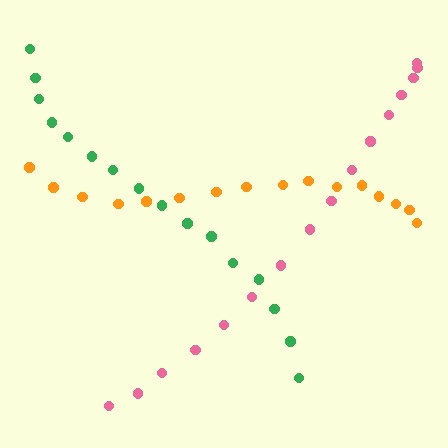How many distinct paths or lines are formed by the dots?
There are 3 distinct paths.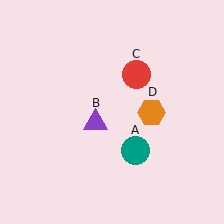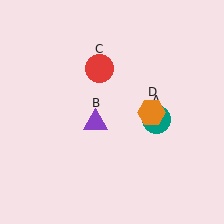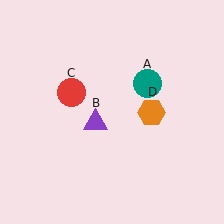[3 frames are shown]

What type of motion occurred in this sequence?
The teal circle (object A), red circle (object C) rotated counterclockwise around the center of the scene.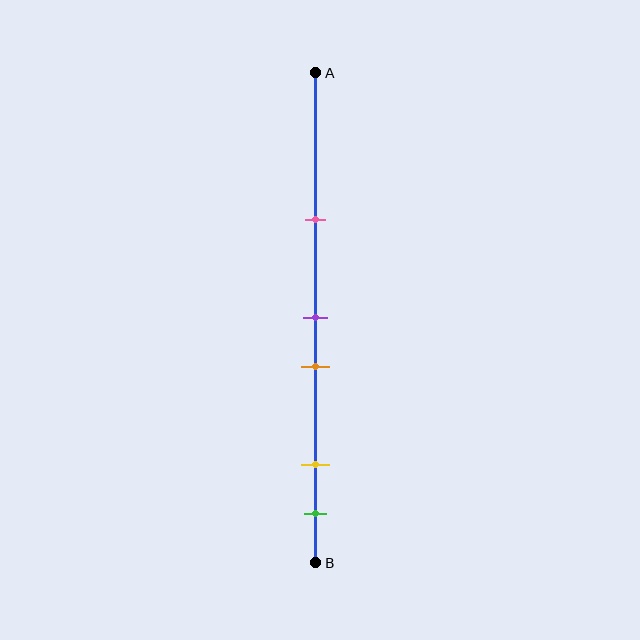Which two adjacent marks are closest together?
The purple and orange marks are the closest adjacent pair.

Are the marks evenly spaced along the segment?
No, the marks are not evenly spaced.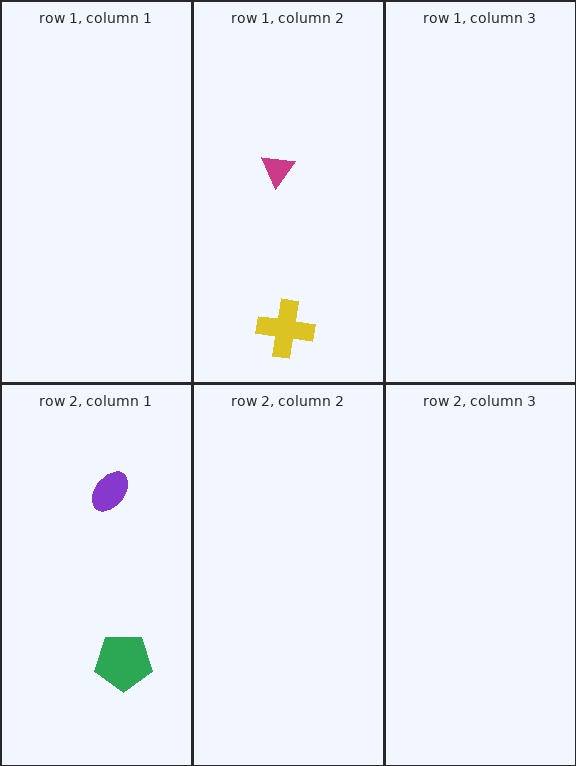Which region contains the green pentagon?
The row 2, column 1 region.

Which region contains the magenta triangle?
The row 1, column 2 region.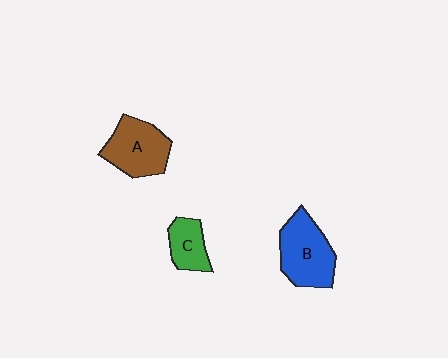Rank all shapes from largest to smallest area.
From largest to smallest: B (blue), A (brown), C (green).